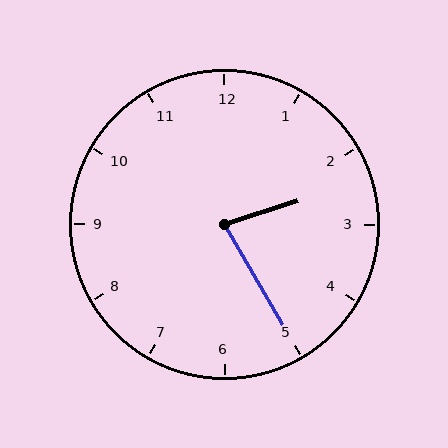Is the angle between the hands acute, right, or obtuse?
It is acute.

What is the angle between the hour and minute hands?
Approximately 78 degrees.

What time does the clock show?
2:25.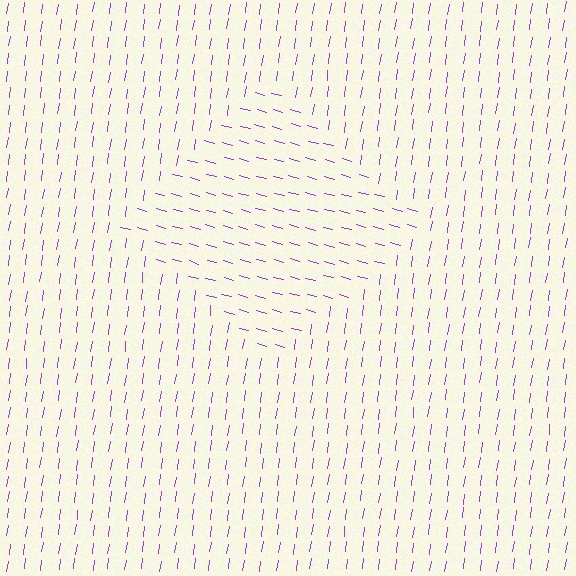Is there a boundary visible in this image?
Yes, there is a texture boundary formed by a change in line orientation.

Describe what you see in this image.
The image is filled with small purple line segments. A diamond region in the image has lines oriented differently from the surrounding lines, creating a visible texture boundary.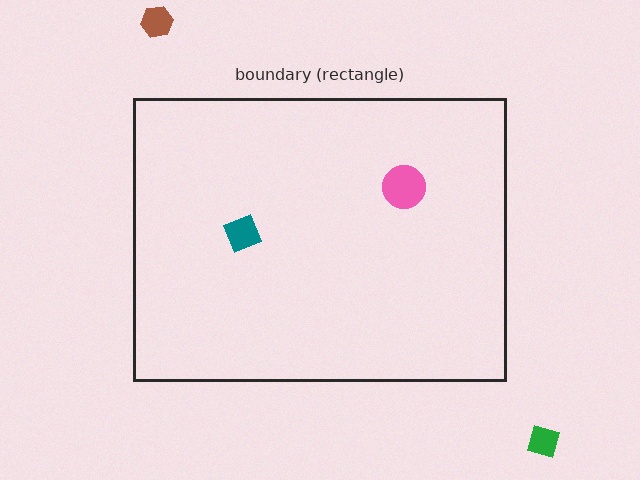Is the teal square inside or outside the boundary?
Inside.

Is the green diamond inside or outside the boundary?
Outside.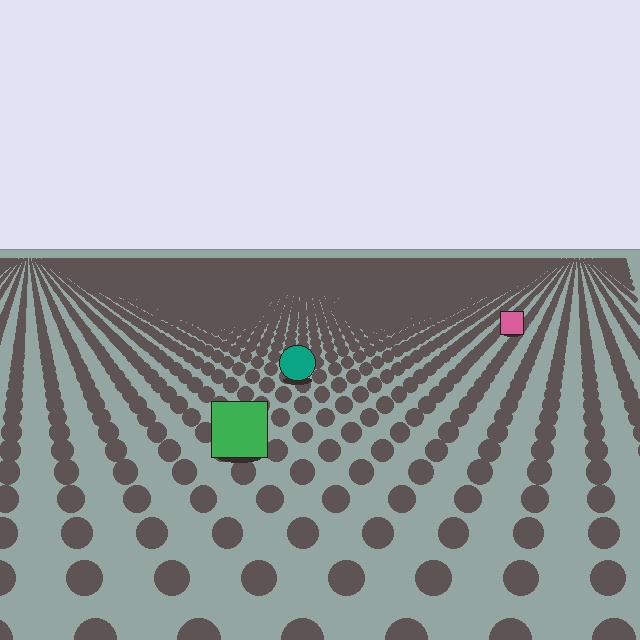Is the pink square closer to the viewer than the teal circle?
No. The teal circle is closer — you can tell from the texture gradient: the ground texture is coarser near it.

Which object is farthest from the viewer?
The pink square is farthest from the viewer. It appears smaller and the ground texture around it is denser.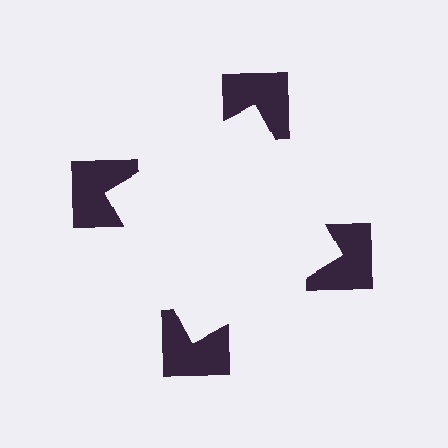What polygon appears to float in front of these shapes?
An illusory square — its edges are inferred from the aligned wedge cuts in the notched squares, not physically drawn.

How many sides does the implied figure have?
4 sides.